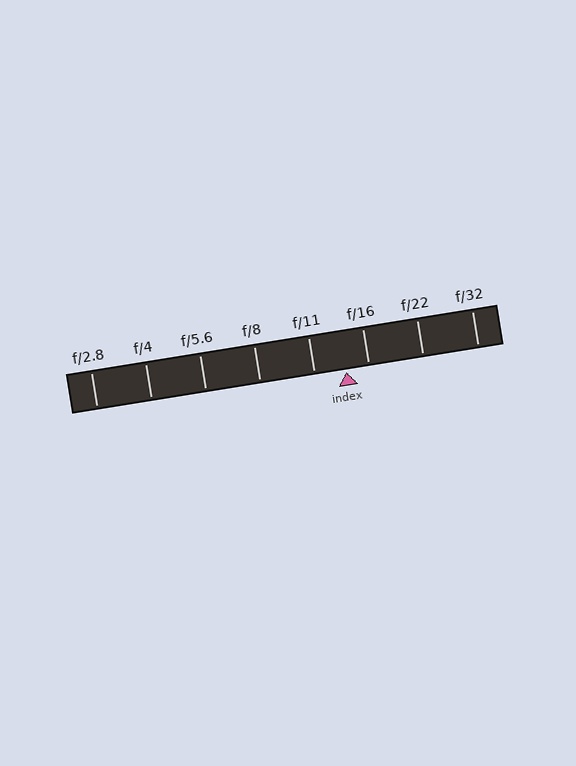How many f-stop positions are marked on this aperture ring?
There are 8 f-stop positions marked.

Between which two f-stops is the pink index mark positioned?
The index mark is between f/11 and f/16.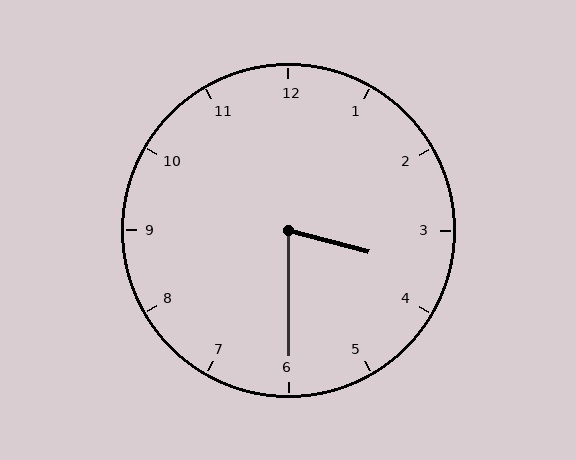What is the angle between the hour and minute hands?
Approximately 75 degrees.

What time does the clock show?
3:30.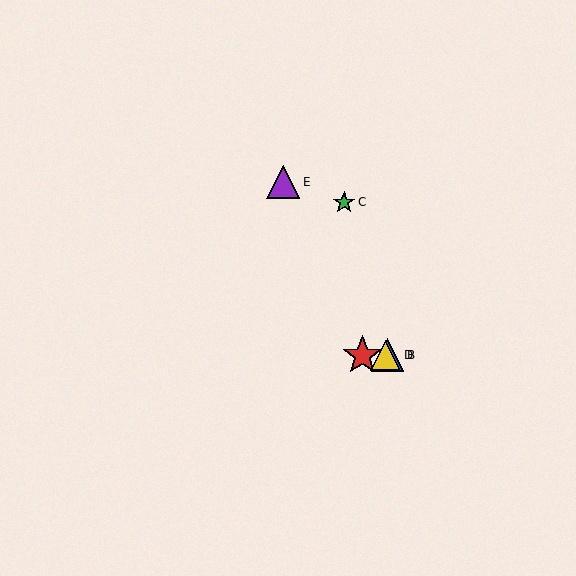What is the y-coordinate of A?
Object A is at y≈355.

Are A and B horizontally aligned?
Yes, both are at y≈355.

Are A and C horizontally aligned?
No, A is at y≈355 and C is at y≈202.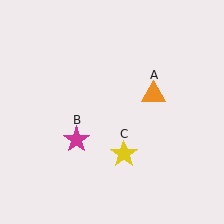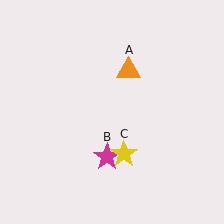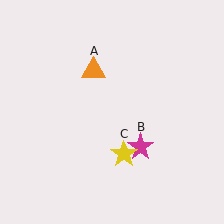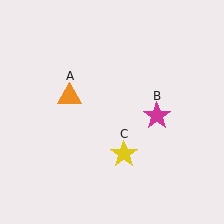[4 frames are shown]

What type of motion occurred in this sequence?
The orange triangle (object A), magenta star (object B) rotated counterclockwise around the center of the scene.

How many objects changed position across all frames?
2 objects changed position: orange triangle (object A), magenta star (object B).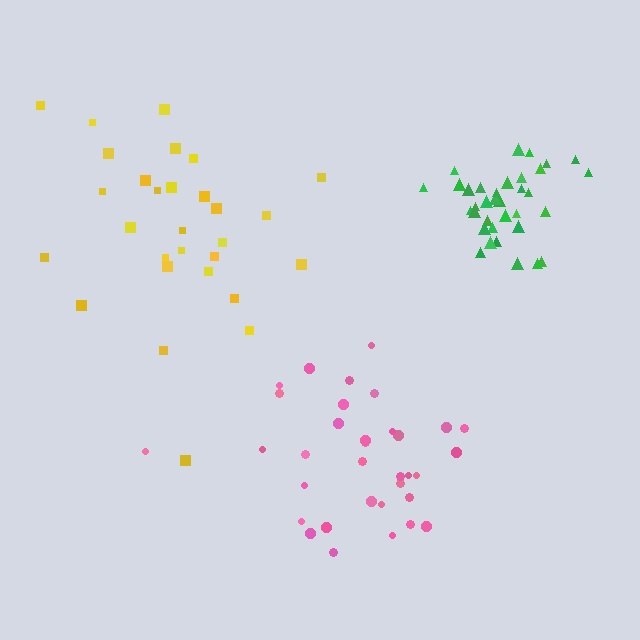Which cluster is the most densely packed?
Green.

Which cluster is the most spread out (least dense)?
Yellow.